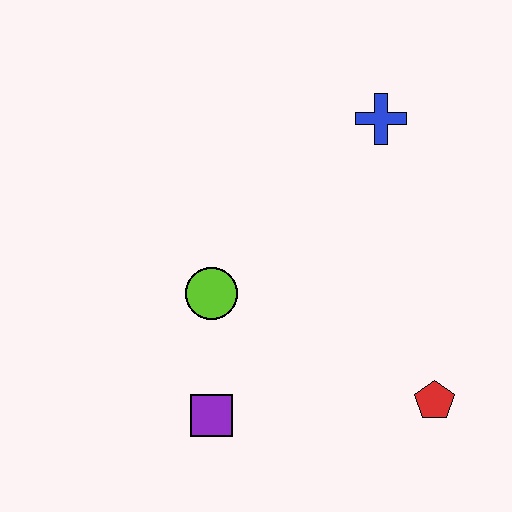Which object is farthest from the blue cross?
The purple square is farthest from the blue cross.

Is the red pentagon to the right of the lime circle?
Yes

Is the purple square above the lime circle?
No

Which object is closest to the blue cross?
The lime circle is closest to the blue cross.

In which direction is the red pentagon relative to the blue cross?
The red pentagon is below the blue cross.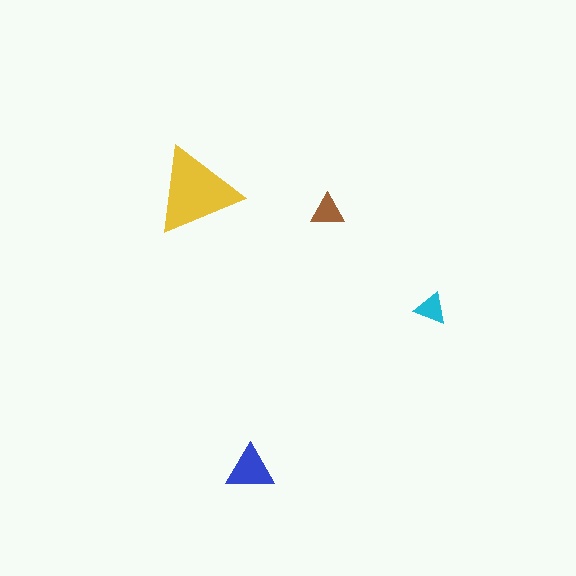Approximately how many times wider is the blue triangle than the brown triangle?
About 1.5 times wider.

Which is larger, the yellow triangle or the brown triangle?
The yellow one.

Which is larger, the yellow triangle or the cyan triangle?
The yellow one.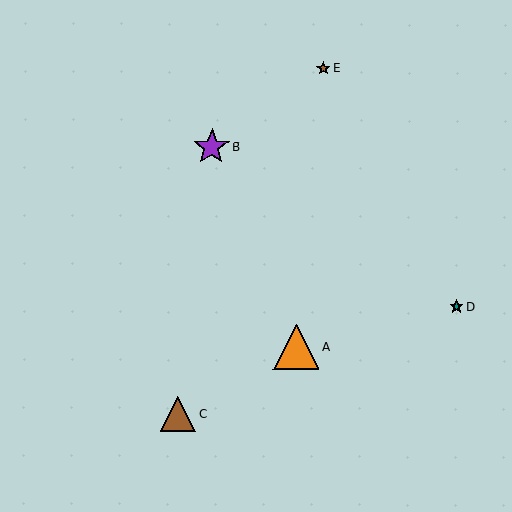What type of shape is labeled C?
Shape C is a brown triangle.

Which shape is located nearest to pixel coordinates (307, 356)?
The orange triangle (labeled A) at (296, 347) is nearest to that location.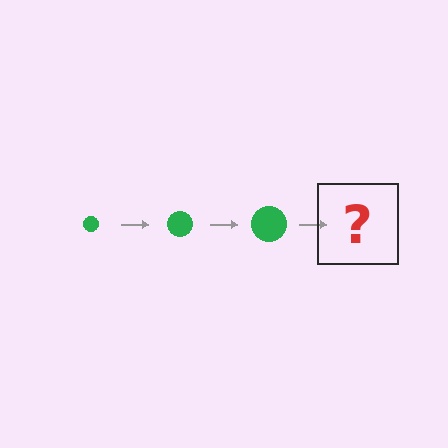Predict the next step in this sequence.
The next step is a green circle, larger than the previous one.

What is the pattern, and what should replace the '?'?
The pattern is that the circle gets progressively larger each step. The '?' should be a green circle, larger than the previous one.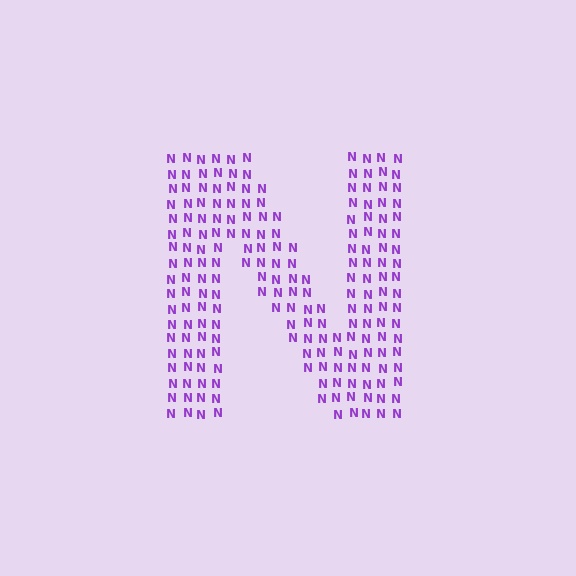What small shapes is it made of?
It is made of small letter N's.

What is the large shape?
The large shape is the letter N.